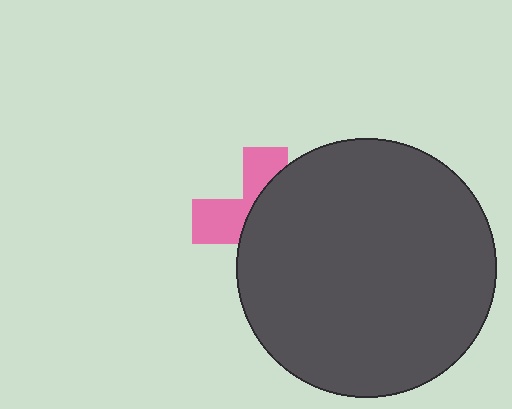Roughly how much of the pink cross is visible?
A small part of it is visible (roughly 36%).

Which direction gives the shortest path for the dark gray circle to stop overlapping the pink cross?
Moving right gives the shortest separation.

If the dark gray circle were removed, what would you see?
You would see the complete pink cross.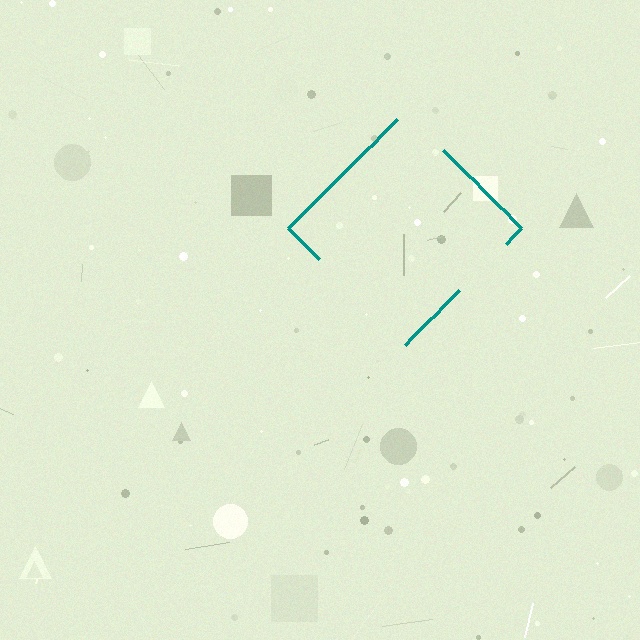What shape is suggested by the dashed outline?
The dashed outline suggests a diamond.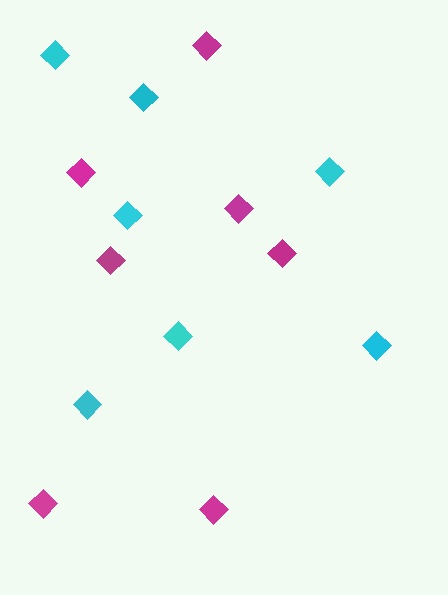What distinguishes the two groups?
There are 2 groups: one group of magenta diamonds (7) and one group of cyan diamonds (7).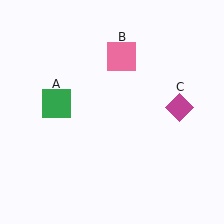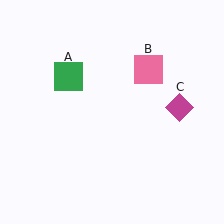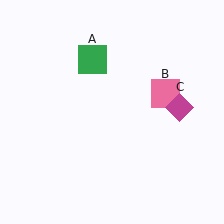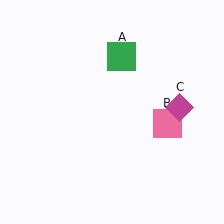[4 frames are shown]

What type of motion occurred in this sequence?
The green square (object A), pink square (object B) rotated clockwise around the center of the scene.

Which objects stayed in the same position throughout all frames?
Magenta diamond (object C) remained stationary.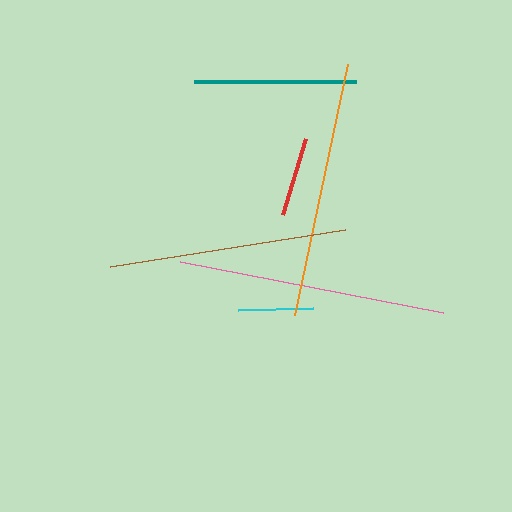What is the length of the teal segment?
The teal segment is approximately 162 pixels long.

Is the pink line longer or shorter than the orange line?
The pink line is longer than the orange line.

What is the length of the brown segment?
The brown segment is approximately 239 pixels long.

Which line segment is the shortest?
The cyan line is the shortest at approximately 75 pixels.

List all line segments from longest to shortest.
From longest to shortest: pink, orange, brown, teal, red, cyan.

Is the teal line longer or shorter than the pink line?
The pink line is longer than the teal line.